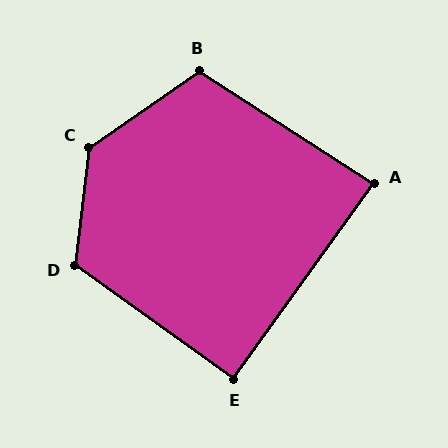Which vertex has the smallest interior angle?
A, at approximately 87 degrees.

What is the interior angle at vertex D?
Approximately 118 degrees (obtuse).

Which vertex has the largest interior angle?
C, at approximately 132 degrees.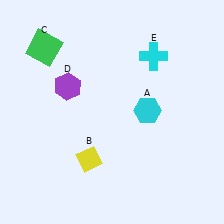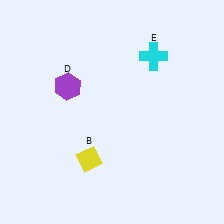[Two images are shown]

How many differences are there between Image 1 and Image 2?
There are 2 differences between the two images.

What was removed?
The green square (C), the cyan hexagon (A) were removed in Image 2.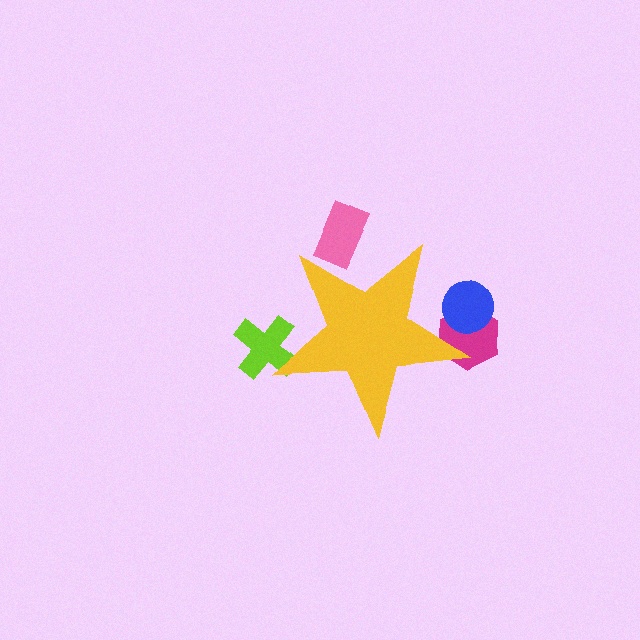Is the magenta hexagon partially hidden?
Yes, the magenta hexagon is partially hidden behind the yellow star.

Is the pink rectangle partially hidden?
Yes, the pink rectangle is partially hidden behind the yellow star.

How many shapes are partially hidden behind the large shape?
4 shapes are partially hidden.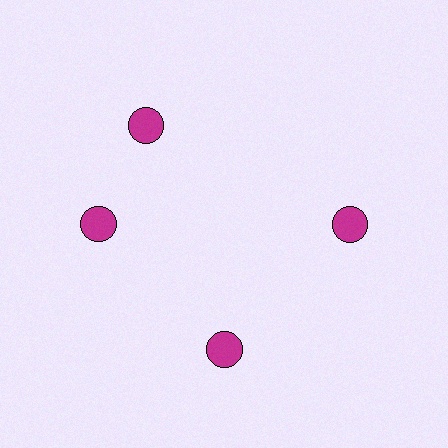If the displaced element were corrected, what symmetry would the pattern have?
It would have 4-fold rotational symmetry — the pattern would map onto itself every 90 degrees.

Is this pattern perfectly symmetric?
No. The 4 magenta circles are arranged in a ring, but one element near the 12 o'clock position is rotated out of alignment along the ring, breaking the 4-fold rotational symmetry.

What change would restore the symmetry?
The symmetry would be restored by rotating it back into even spacing with its neighbors so that all 4 circles sit at equal angles and equal distance from the center.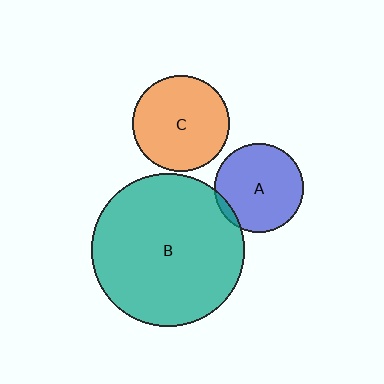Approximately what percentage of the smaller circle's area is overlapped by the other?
Approximately 5%.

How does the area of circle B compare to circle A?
Approximately 3.0 times.